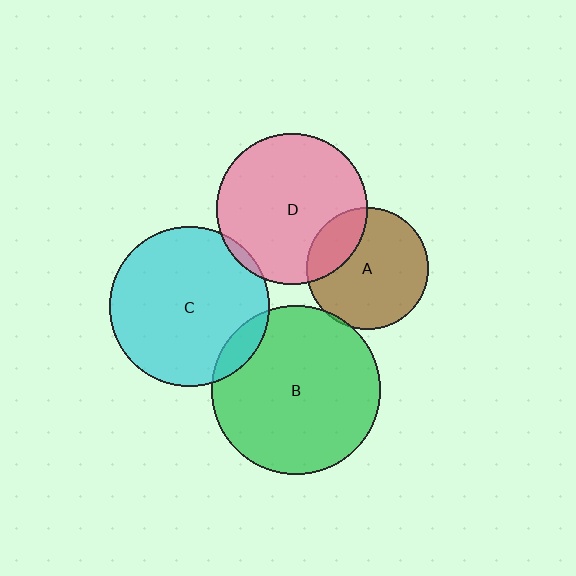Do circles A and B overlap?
Yes.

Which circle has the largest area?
Circle B (green).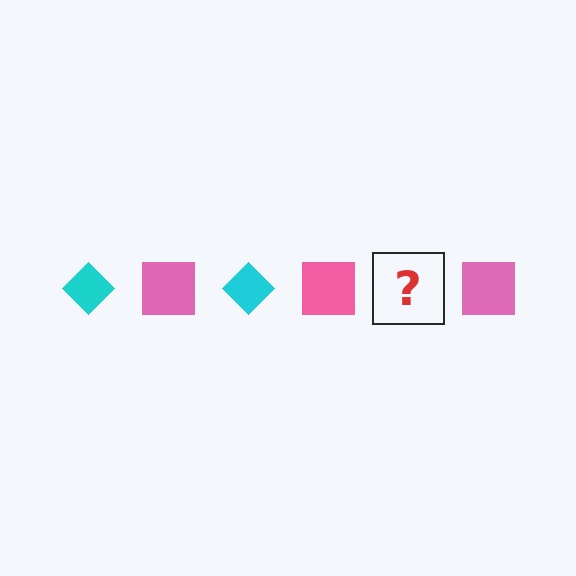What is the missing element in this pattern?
The missing element is a cyan diamond.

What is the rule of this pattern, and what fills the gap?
The rule is that the pattern alternates between cyan diamond and pink square. The gap should be filled with a cyan diamond.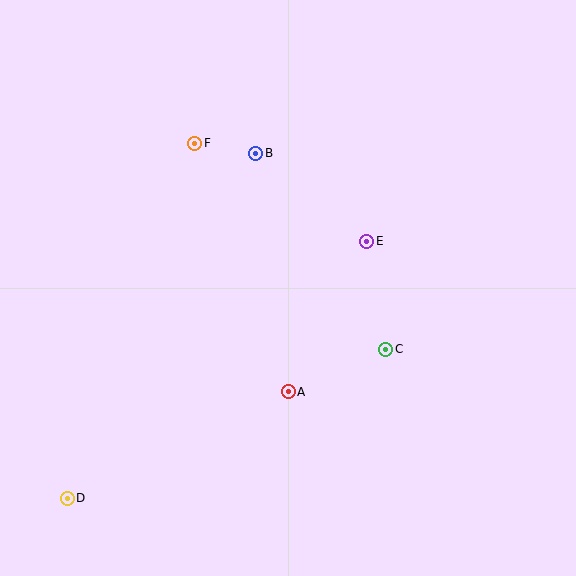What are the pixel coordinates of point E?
Point E is at (366, 241).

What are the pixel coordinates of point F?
Point F is at (195, 144).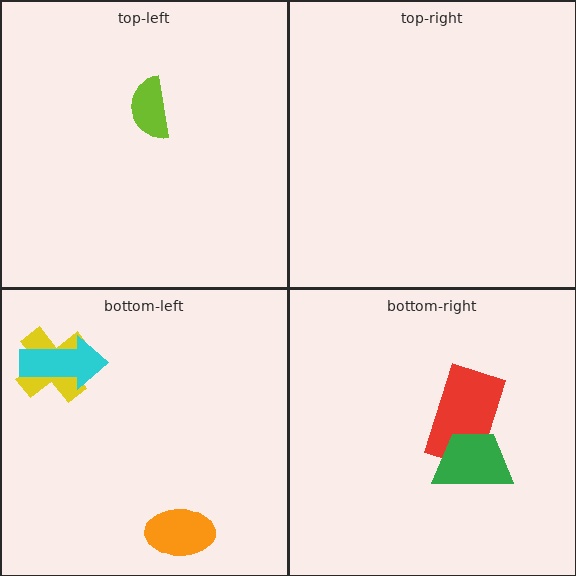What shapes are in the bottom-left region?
The yellow cross, the cyan arrow, the orange ellipse.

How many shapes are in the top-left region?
1.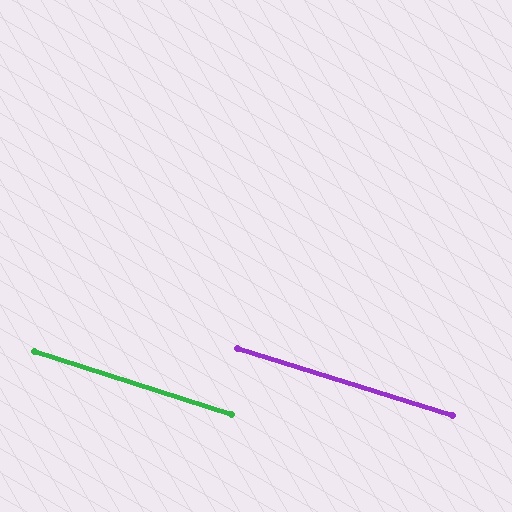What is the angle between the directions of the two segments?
Approximately 1 degree.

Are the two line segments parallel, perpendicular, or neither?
Parallel — their directions differ by only 0.7°.